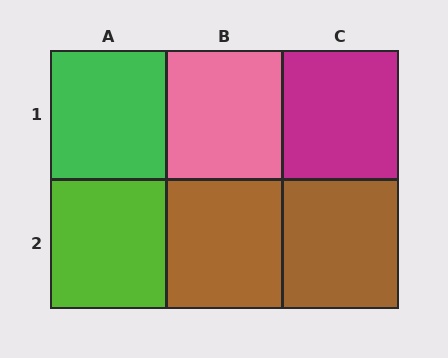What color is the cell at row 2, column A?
Lime.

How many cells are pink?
1 cell is pink.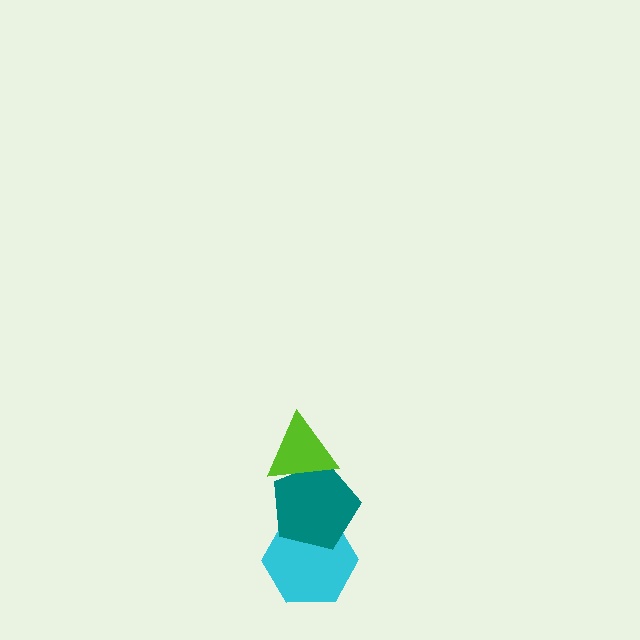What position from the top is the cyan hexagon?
The cyan hexagon is 3rd from the top.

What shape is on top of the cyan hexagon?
The teal pentagon is on top of the cyan hexagon.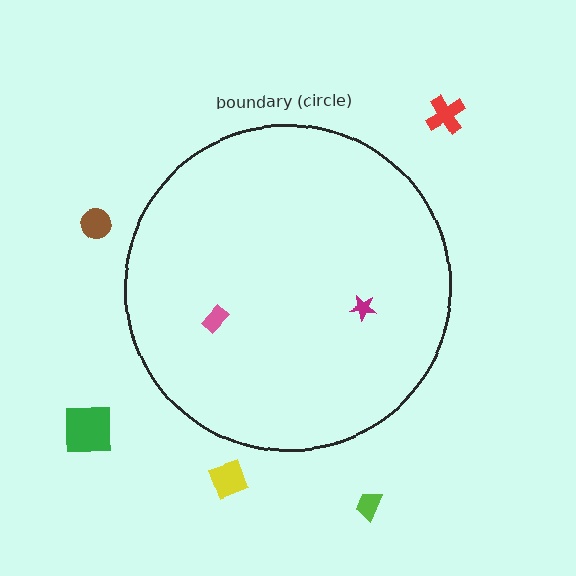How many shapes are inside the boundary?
2 inside, 5 outside.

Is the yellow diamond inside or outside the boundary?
Outside.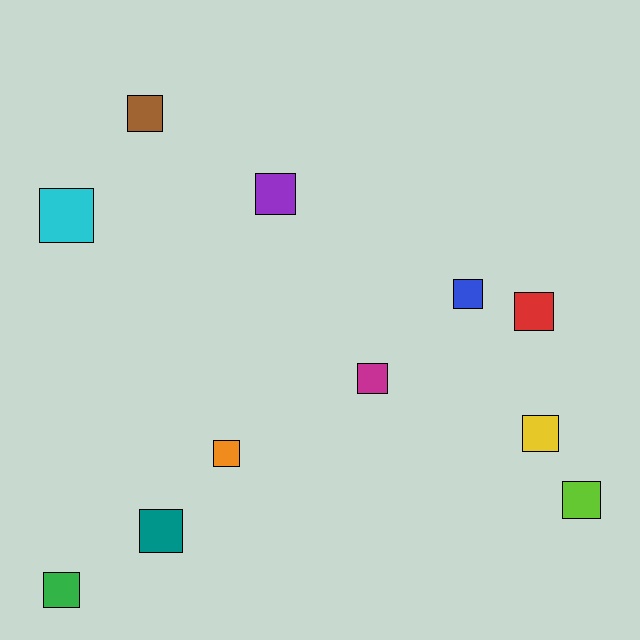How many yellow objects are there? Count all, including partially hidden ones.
There is 1 yellow object.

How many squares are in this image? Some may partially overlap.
There are 11 squares.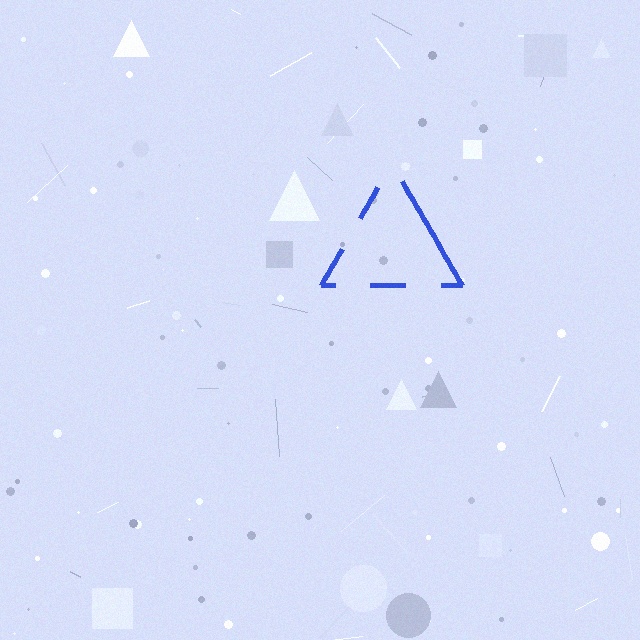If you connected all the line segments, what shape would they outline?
They would outline a triangle.